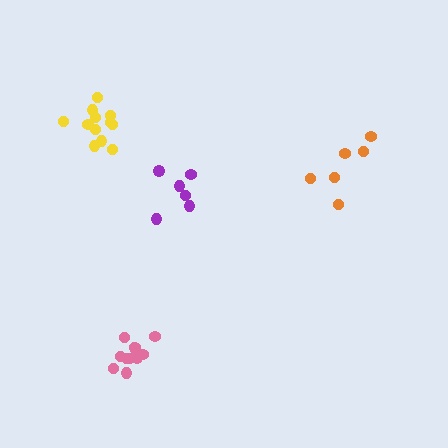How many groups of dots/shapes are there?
There are 4 groups.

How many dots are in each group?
Group 1: 6 dots, Group 2: 6 dots, Group 3: 12 dots, Group 4: 11 dots (35 total).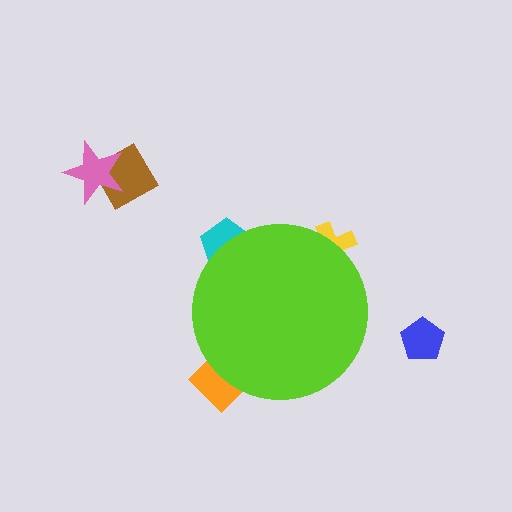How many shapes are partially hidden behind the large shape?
3 shapes are partially hidden.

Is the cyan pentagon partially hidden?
Yes, the cyan pentagon is partially hidden behind the lime circle.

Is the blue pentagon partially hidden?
No, the blue pentagon is fully visible.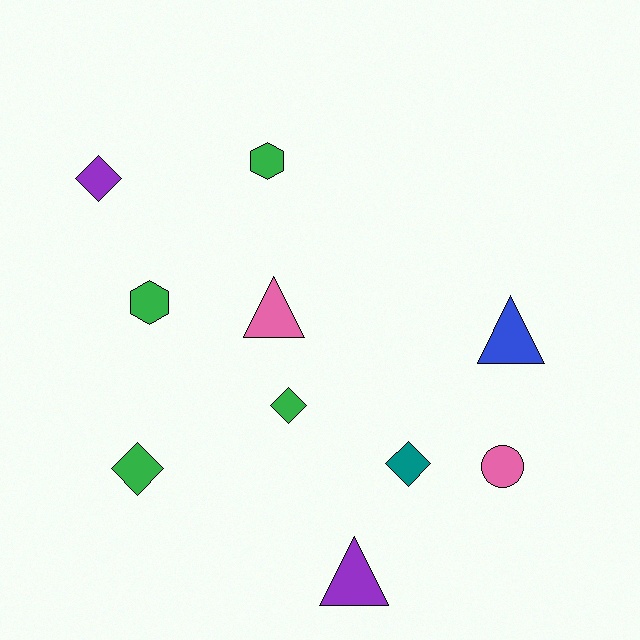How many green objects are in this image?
There are 4 green objects.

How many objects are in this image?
There are 10 objects.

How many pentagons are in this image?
There are no pentagons.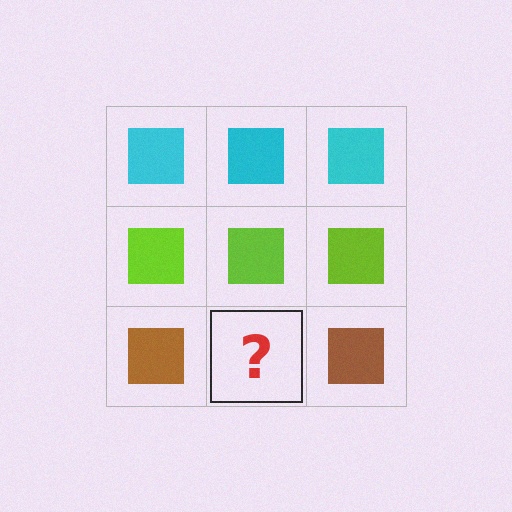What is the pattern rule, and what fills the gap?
The rule is that each row has a consistent color. The gap should be filled with a brown square.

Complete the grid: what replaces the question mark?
The question mark should be replaced with a brown square.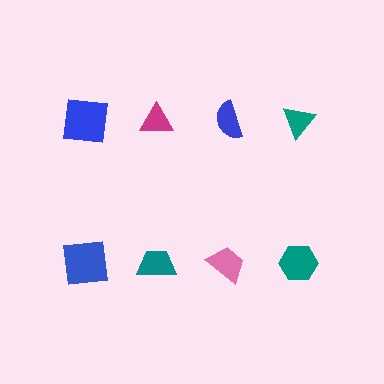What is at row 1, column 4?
A teal triangle.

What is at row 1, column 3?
A blue semicircle.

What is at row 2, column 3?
A pink trapezoid.